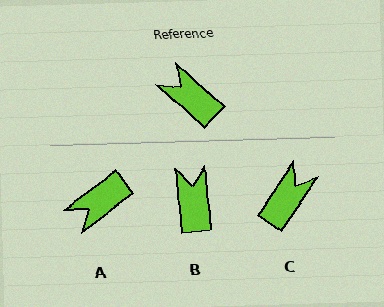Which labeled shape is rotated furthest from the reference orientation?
C, about 82 degrees away.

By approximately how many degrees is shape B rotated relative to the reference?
Approximately 43 degrees clockwise.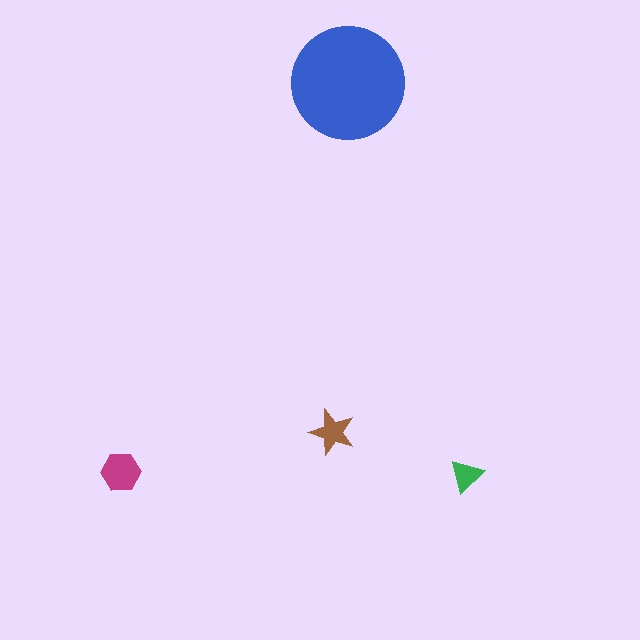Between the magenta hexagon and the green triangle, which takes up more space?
The magenta hexagon.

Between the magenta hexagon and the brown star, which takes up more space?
The magenta hexagon.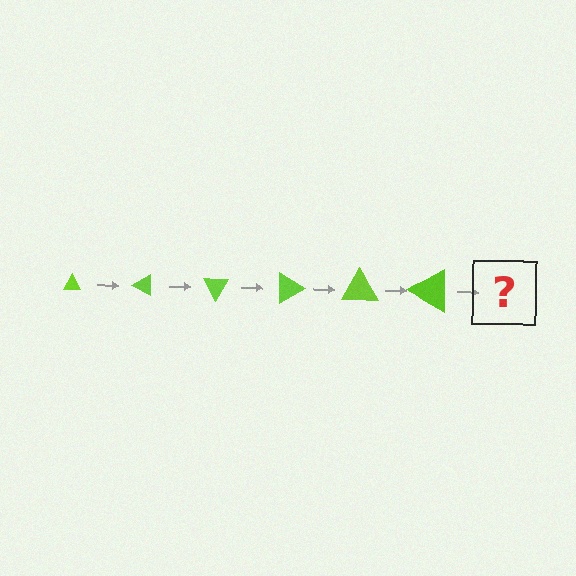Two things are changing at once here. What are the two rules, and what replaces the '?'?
The two rules are that the triangle grows larger each step and it rotates 30 degrees each step. The '?' should be a triangle, larger than the previous one and rotated 180 degrees from the start.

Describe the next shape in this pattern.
It should be a triangle, larger than the previous one and rotated 180 degrees from the start.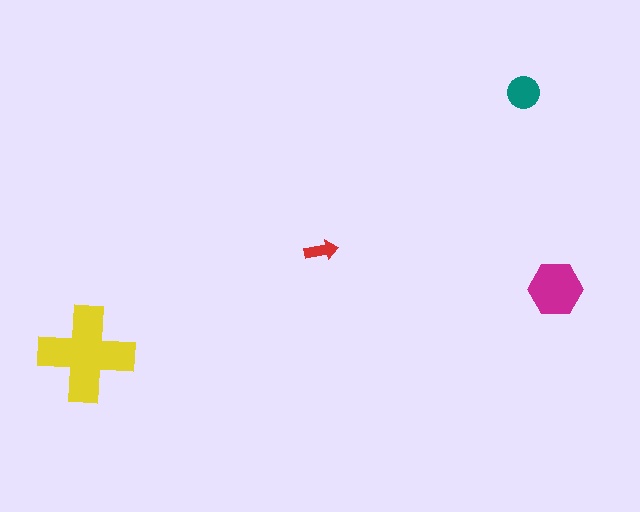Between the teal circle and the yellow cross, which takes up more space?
The yellow cross.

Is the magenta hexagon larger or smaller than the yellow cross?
Smaller.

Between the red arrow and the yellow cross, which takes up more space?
The yellow cross.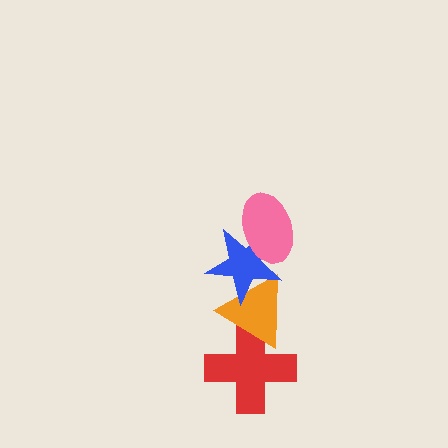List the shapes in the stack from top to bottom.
From top to bottom: the pink ellipse, the blue star, the orange triangle, the red cross.